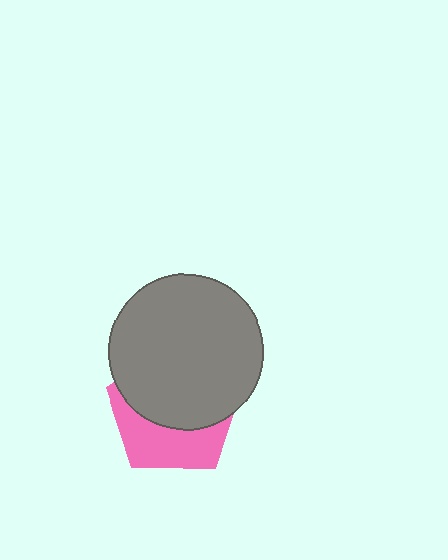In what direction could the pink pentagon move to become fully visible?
The pink pentagon could move down. That would shift it out from behind the gray circle entirely.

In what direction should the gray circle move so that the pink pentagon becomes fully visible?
The gray circle should move up. That is the shortest direction to clear the overlap and leave the pink pentagon fully visible.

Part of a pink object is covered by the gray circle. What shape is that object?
It is a pentagon.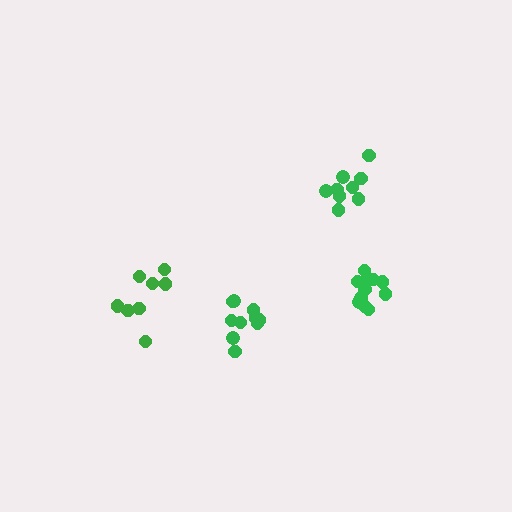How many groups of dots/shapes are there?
There are 4 groups.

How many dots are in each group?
Group 1: 10 dots, Group 2: 9 dots, Group 3: 11 dots, Group 4: 8 dots (38 total).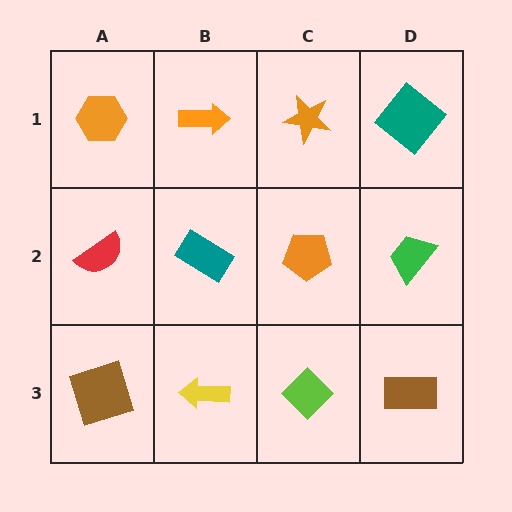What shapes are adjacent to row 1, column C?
An orange pentagon (row 2, column C), an orange arrow (row 1, column B), a teal diamond (row 1, column D).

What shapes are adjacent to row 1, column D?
A green trapezoid (row 2, column D), an orange star (row 1, column C).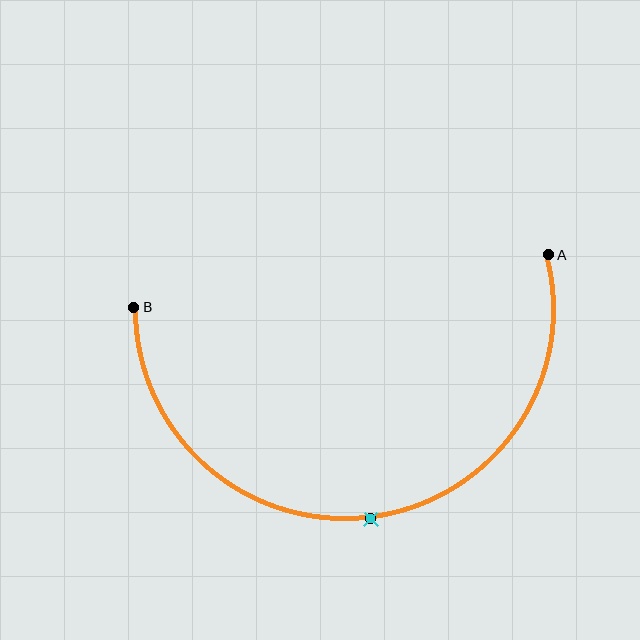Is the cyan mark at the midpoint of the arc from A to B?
Yes. The cyan mark lies on the arc at equal arc-length from both A and B — it is the arc midpoint.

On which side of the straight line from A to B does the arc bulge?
The arc bulges below the straight line connecting A and B.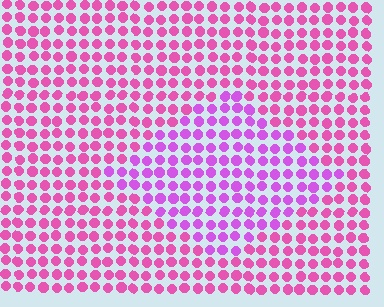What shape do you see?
I see a diamond.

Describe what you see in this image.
The image is filled with small pink elements in a uniform arrangement. A diamond-shaped region is visible where the elements are tinted to a slightly different hue, forming a subtle color boundary.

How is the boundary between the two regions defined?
The boundary is defined purely by a slight shift in hue (about 30 degrees). Spacing, size, and orientation are identical on both sides.